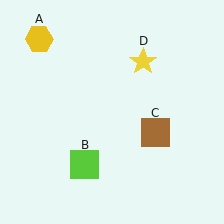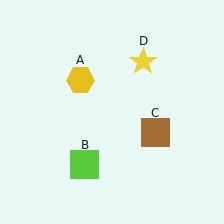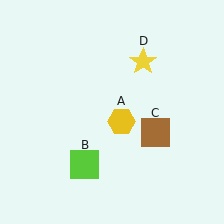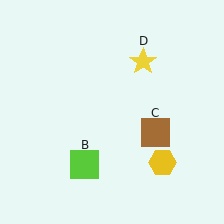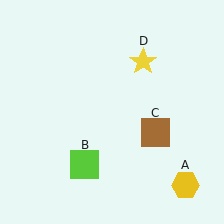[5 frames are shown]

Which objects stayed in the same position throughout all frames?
Lime square (object B) and brown square (object C) and yellow star (object D) remained stationary.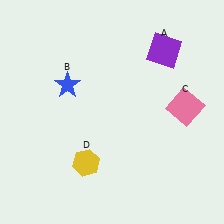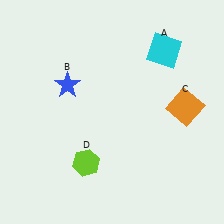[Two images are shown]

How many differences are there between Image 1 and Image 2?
There are 3 differences between the two images.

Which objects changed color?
A changed from purple to cyan. C changed from pink to orange. D changed from yellow to lime.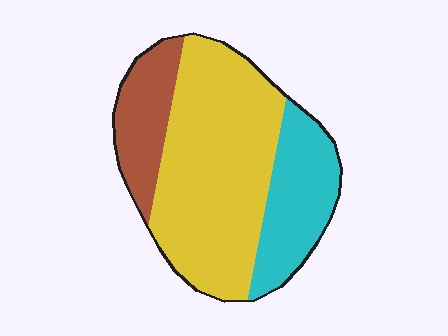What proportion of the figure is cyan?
Cyan takes up about one quarter (1/4) of the figure.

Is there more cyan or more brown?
Cyan.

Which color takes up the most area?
Yellow, at roughly 60%.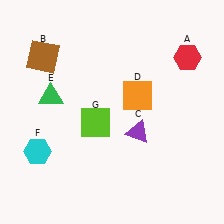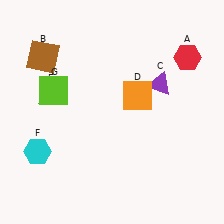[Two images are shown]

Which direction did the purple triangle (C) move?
The purple triangle (C) moved up.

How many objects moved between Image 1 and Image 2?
2 objects moved between the two images.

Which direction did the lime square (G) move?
The lime square (G) moved left.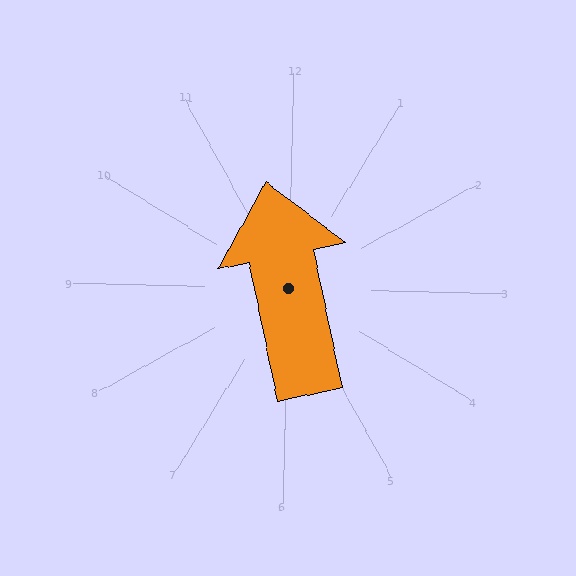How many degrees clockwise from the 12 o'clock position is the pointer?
Approximately 347 degrees.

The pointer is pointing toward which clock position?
Roughly 12 o'clock.